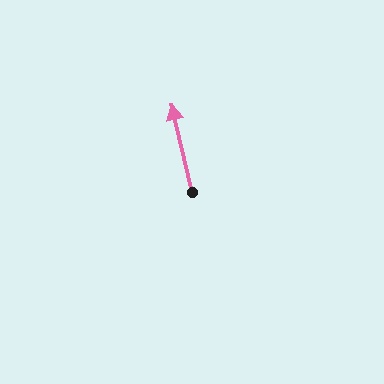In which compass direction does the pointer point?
North.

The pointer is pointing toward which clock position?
Roughly 12 o'clock.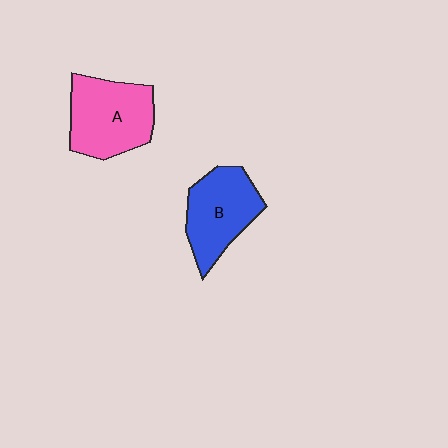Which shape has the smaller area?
Shape B (blue).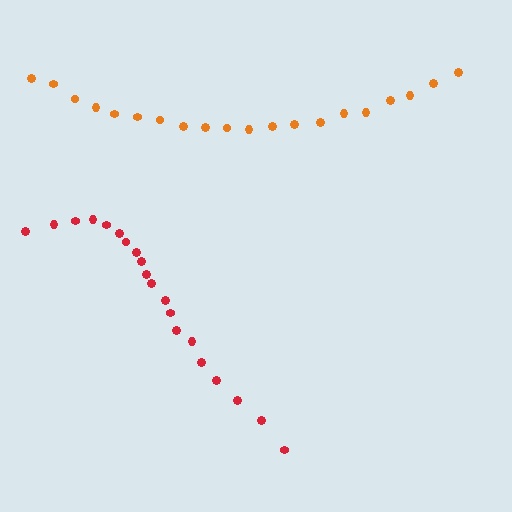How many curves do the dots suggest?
There are 2 distinct paths.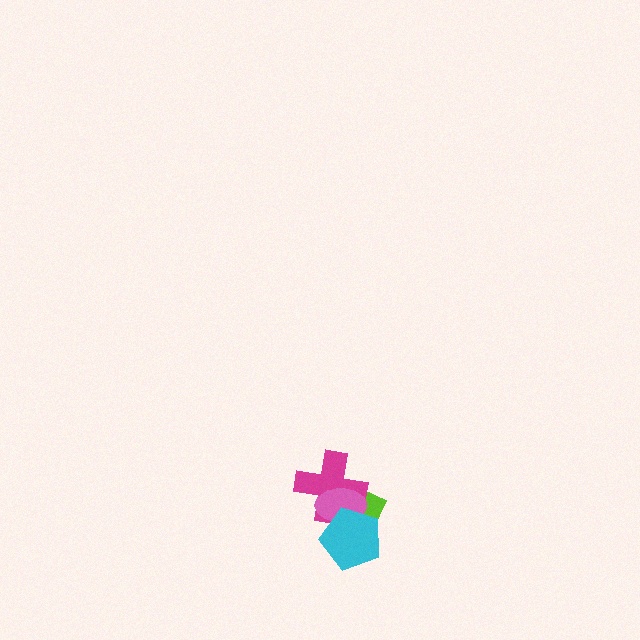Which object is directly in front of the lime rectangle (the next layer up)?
The magenta cross is directly in front of the lime rectangle.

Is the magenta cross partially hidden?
Yes, it is partially covered by another shape.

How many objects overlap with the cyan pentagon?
3 objects overlap with the cyan pentagon.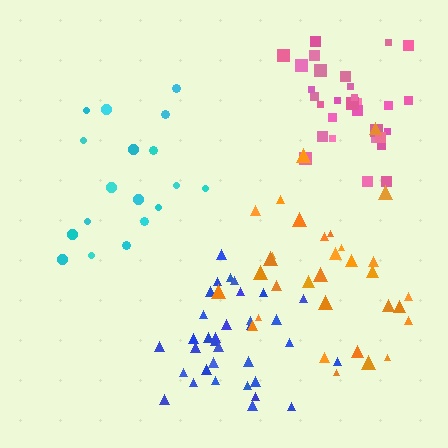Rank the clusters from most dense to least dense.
blue, pink, orange, cyan.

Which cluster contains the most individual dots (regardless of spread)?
Blue (34).